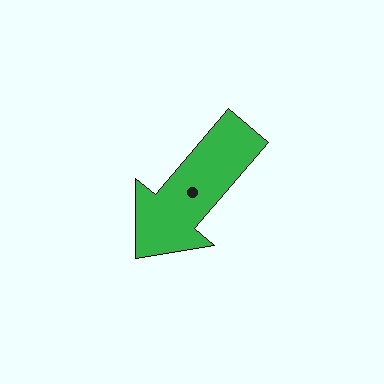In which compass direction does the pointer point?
Southwest.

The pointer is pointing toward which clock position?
Roughly 7 o'clock.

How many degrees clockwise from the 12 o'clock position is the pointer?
Approximately 220 degrees.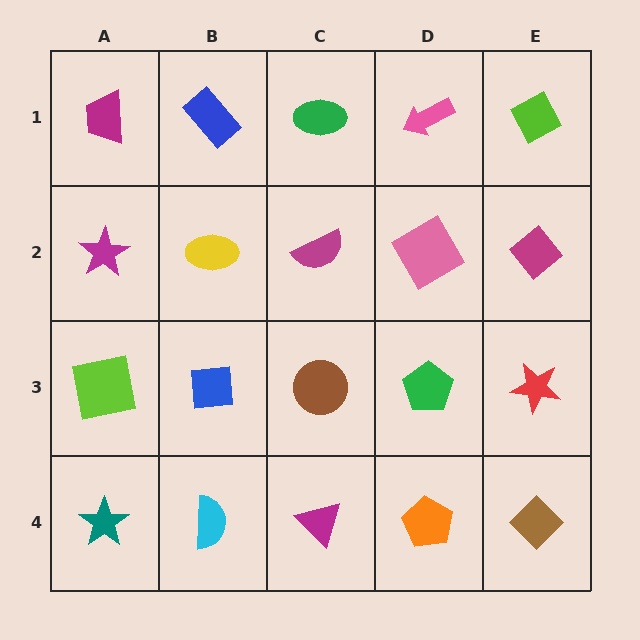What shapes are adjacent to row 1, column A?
A magenta star (row 2, column A), a blue rectangle (row 1, column B).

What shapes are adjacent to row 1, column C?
A magenta semicircle (row 2, column C), a blue rectangle (row 1, column B), a pink arrow (row 1, column D).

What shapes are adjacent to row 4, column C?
A brown circle (row 3, column C), a cyan semicircle (row 4, column B), an orange pentagon (row 4, column D).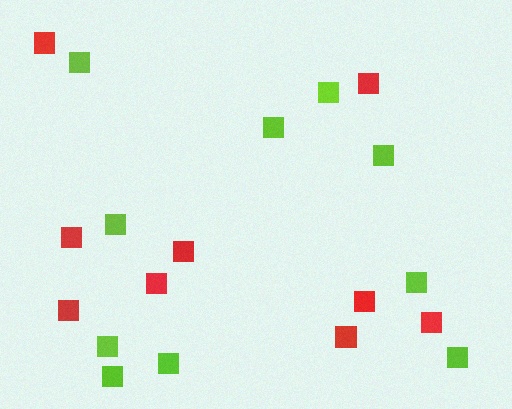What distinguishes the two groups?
There are 2 groups: one group of red squares (9) and one group of lime squares (10).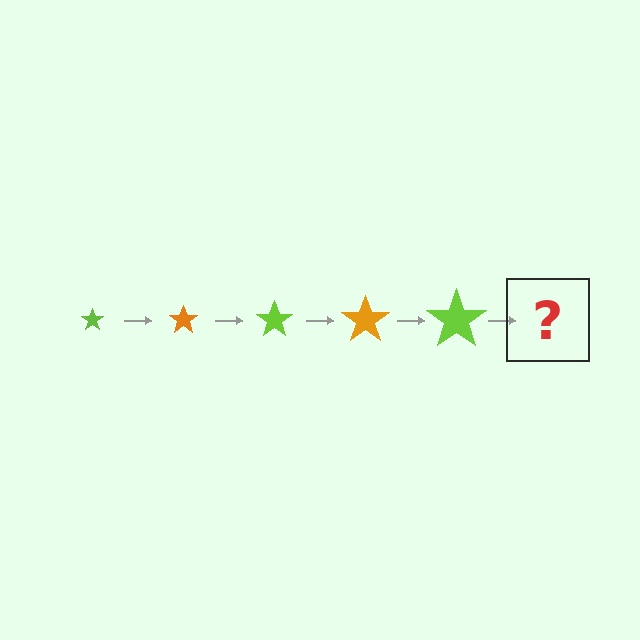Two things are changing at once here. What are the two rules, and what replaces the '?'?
The two rules are that the star grows larger each step and the color cycles through lime and orange. The '?' should be an orange star, larger than the previous one.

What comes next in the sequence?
The next element should be an orange star, larger than the previous one.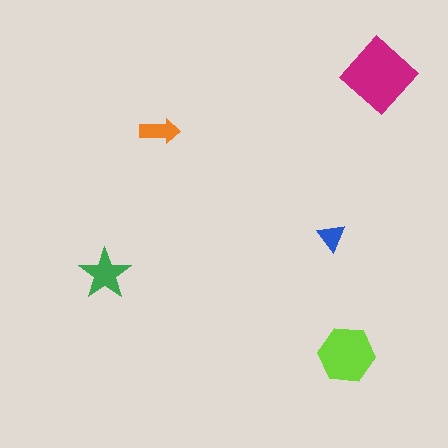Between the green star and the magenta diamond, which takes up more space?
The magenta diamond.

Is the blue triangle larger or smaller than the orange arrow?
Smaller.